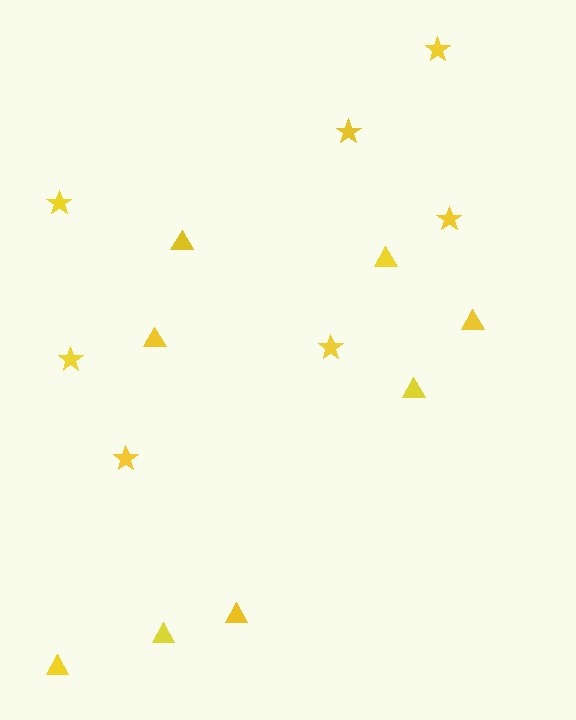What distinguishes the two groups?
There are 2 groups: one group of stars (7) and one group of triangles (8).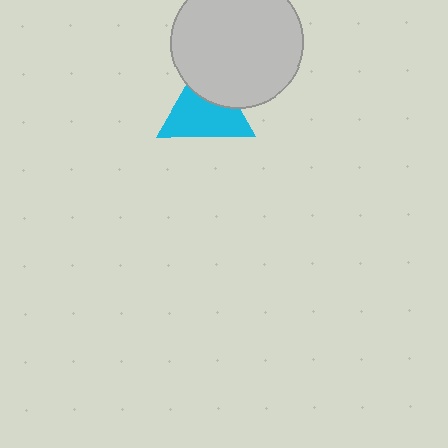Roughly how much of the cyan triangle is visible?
Most of it is visible (roughly 67%).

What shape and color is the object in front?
The object in front is a light gray circle.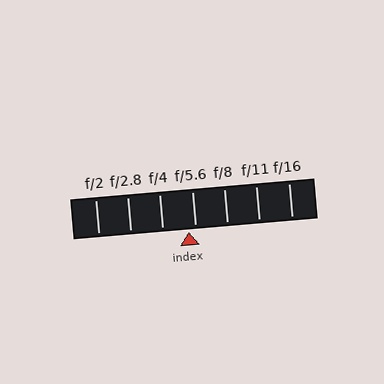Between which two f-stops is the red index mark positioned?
The index mark is between f/4 and f/5.6.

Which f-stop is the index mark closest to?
The index mark is closest to f/5.6.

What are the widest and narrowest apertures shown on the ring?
The widest aperture shown is f/2 and the narrowest is f/16.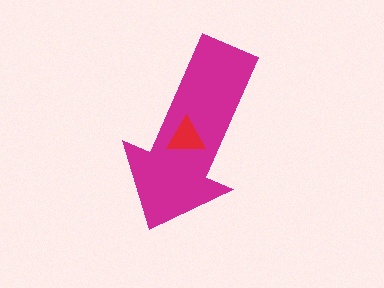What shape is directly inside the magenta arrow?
The red triangle.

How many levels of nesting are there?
2.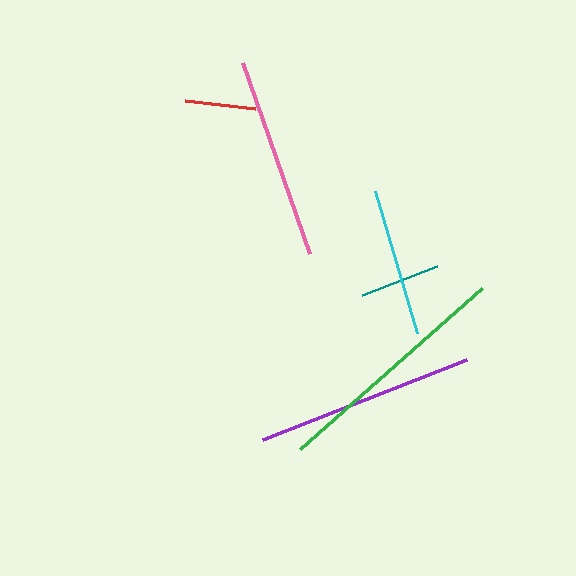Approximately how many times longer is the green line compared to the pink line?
The green line is approximately 1.2 times the length of the pink line.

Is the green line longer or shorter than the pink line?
The green line is longer than the pink line.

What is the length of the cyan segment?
The cyan segment is approximately 148 pixels long.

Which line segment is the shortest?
The red line is the shortest at approximately 71 pixels.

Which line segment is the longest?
The green line is the longest at approximately 242 pixels.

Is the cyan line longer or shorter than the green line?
The green line is longer than the cyan line.